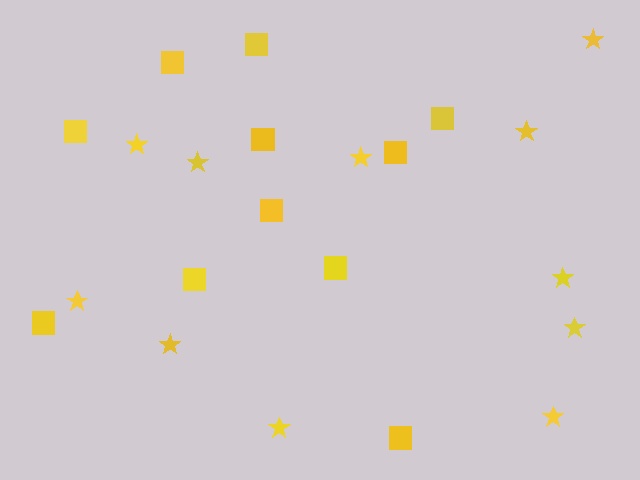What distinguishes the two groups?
There are 2 groups: one group of squares (11) and one group of stars (11).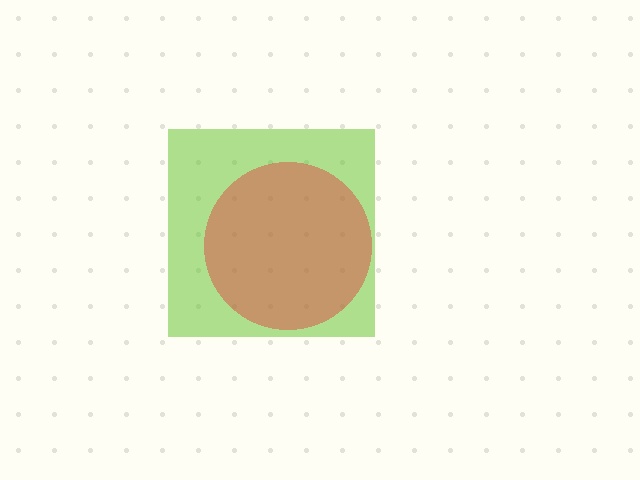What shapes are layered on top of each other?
The layered shapes are: a lime square, a red circle.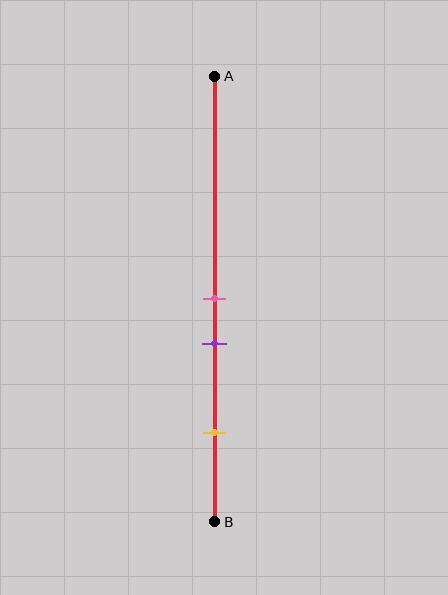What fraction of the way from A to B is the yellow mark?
The yellow mark is approximately 80% (0.8) of the way from A to B.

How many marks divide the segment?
There are 3 marks dividing the segment.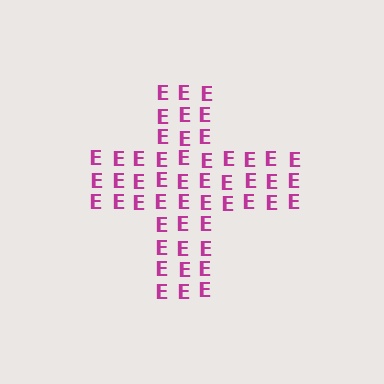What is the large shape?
The large shape is a cross.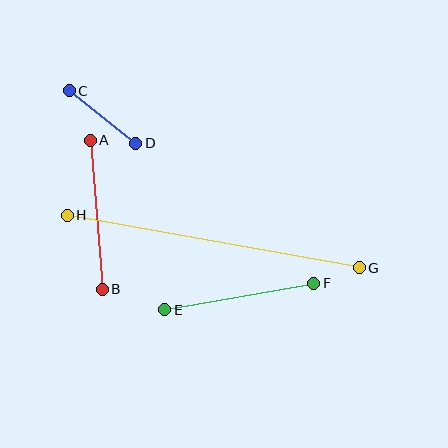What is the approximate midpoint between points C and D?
The midpoint is at approximately (102, 117) pixels.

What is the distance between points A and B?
The distance is approximately 150 pixels.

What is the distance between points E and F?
The distance is approximately 151 pixels.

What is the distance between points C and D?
The distance is approximately 85 pixels.